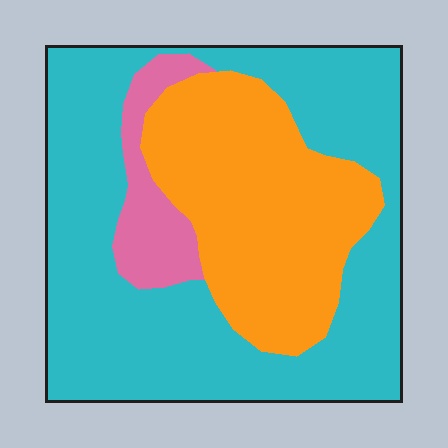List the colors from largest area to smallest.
From largest to smallest: cyan, orange, pink.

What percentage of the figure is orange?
Orange covers 33% of the figure.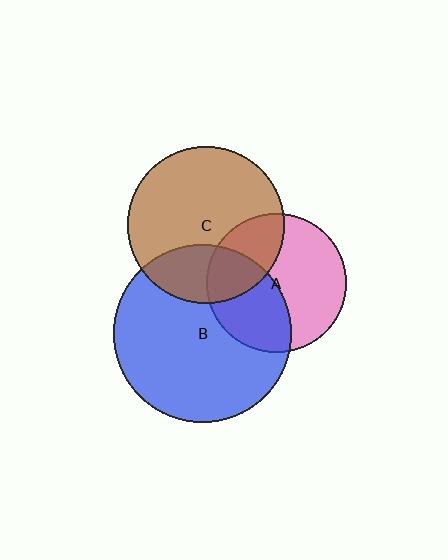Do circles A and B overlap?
Yes.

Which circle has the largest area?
Circle B (blue).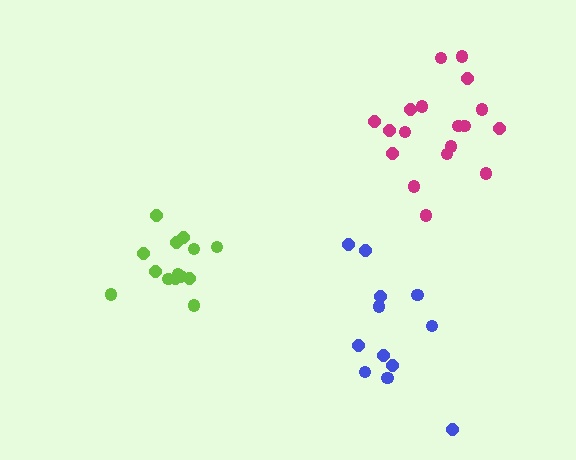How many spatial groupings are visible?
There are 3 spatial groupings.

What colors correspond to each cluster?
The clusters are colored: lime, blue, magenta.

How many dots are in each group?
Group 1: 14 dots, Group 2: 12 dots, Group 3: 18 dots (44 total).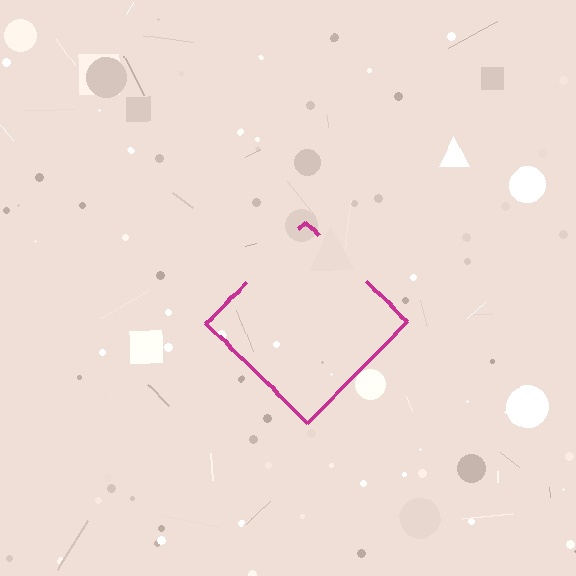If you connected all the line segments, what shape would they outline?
They would outline a diamond.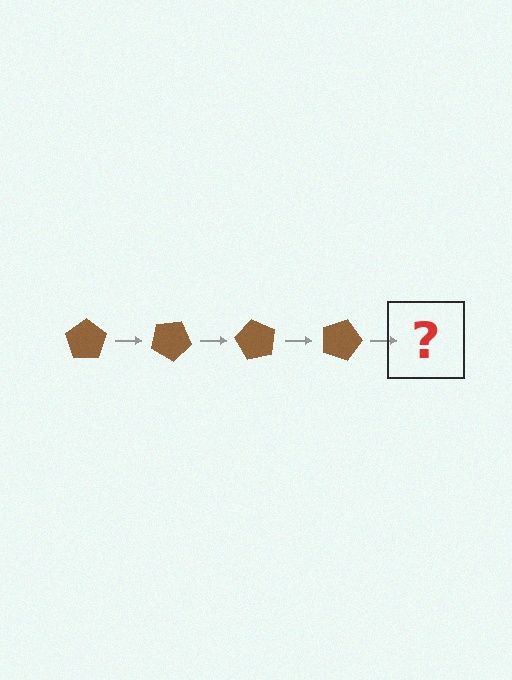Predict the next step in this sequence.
The next step is a brown pentagon rotated 120 degrees.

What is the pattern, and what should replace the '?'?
The pattern is that the pentagon rotates 30 degrees each step. The '?' should be a brown pentagon rotated 120 degrees.